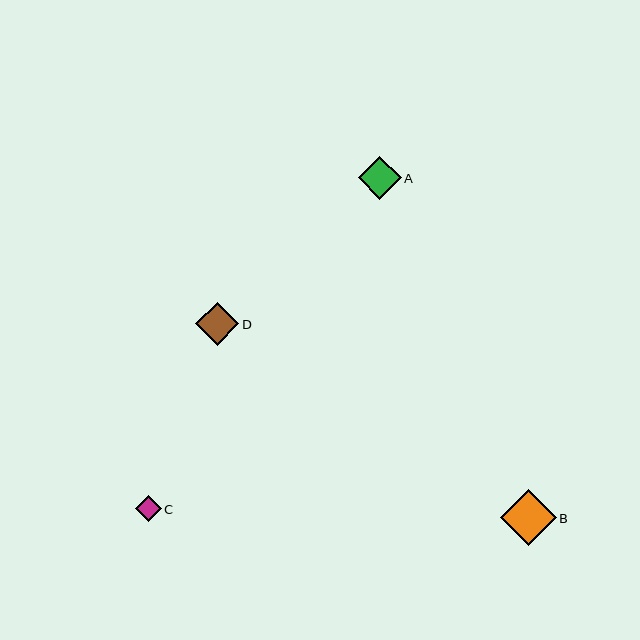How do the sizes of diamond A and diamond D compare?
Diamond A and diamond D are approximately the same size.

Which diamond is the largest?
Diamond B is the largest with a size of approximately 56 pixels.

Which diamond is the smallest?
Diamond C is the smallest with a size of approximately 26 pixels.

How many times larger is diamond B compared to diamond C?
Diamond B is approximately 2.2 times the size of diamond C.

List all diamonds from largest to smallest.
From largest to smallest: B, A, D, C.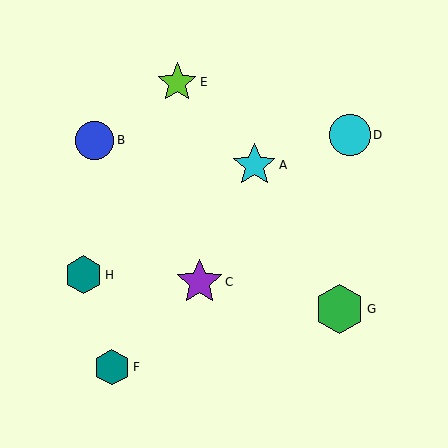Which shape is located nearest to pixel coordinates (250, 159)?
The cyan star (labeled A) at (254, 165) is nearest to that location.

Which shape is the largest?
The green hexagon (labeled G) is the largest.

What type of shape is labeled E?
Shape E is a lime star.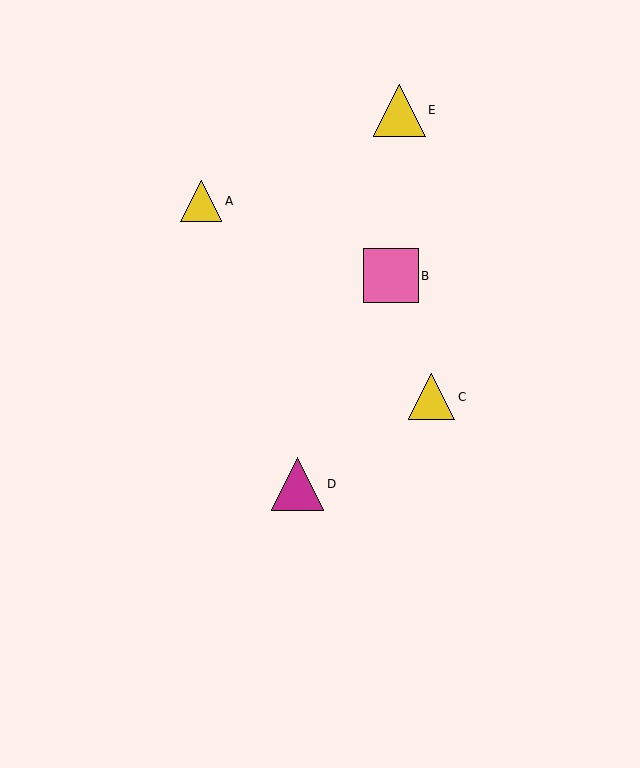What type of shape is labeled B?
Shape B is a pink square.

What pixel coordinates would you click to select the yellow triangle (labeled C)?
Click at (432, 397) to select the yellow triangle C.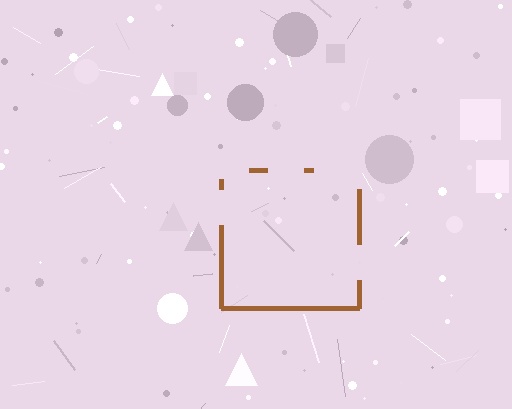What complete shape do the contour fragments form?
The contour fragments form a square.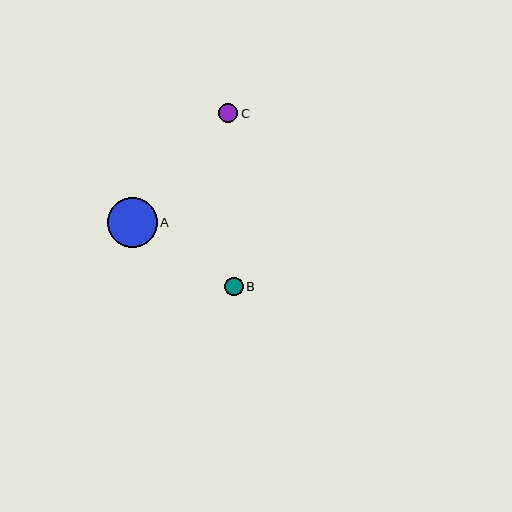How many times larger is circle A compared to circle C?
Circle A is approximately 2.7 times the size of circle C.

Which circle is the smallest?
Circle B is the smallest with a size of approximately 18 pixels.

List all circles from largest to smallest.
From largest to smallest: A, C, B.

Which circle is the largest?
Circle A is the largest with a size of approximately 50 pixels.